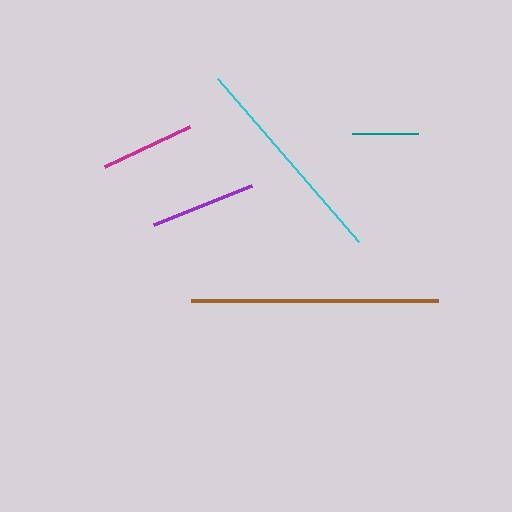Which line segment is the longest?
The brown line is the longest at approximately 247 pixels.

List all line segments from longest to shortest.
From longest to shortest: brown, cyan, purple, magenta, teal.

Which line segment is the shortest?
The teal line is the shortest at approximately 66 pixels.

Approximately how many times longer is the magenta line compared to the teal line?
The magenta line is approximately 1.4 times the length of the teal line.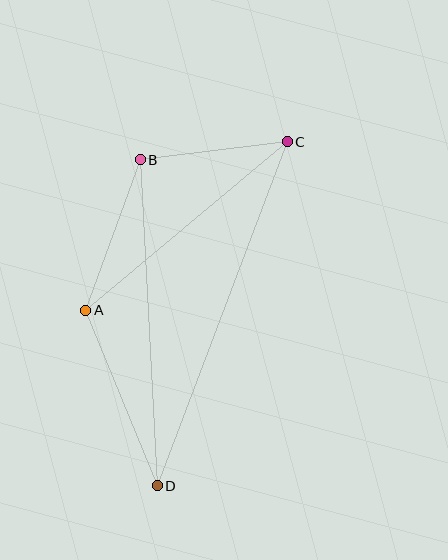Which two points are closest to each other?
Points B and C are closest to each other.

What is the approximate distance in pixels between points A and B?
The distance between A and B is approximately 160 pixels.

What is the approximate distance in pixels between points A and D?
The distance between A and D is approximately 190 pixels.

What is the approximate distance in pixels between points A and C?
The distance between A and C is approximately 263 pixels.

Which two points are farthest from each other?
Points C and D are farthest from each other.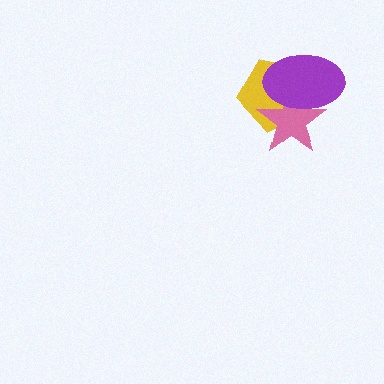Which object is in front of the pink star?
The purple ellipse is in front of the pink star.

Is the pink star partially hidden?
Yes, it is partially covered by another shape.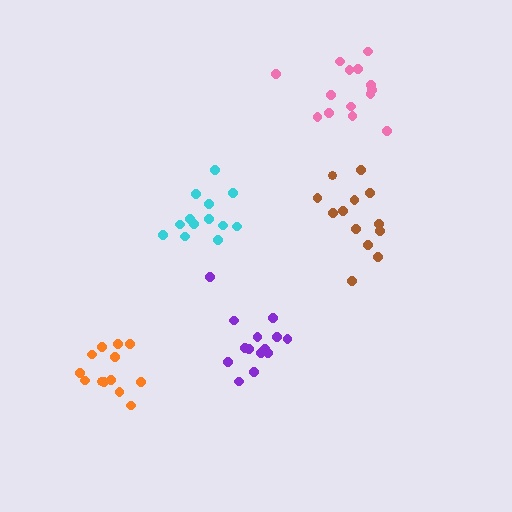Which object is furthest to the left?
The orange cluster is leftmost.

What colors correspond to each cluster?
The clusters are colored: cyan, brown, orange, pink, purple.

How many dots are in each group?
Group 1: 13 dots, Group 2: 13 dots, Group 3: 13 dots, Group 4: 14 dots, Group 5: 14 dots (67 total).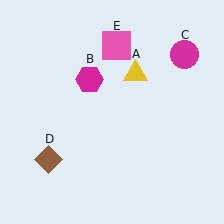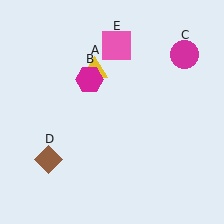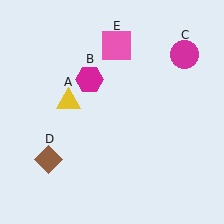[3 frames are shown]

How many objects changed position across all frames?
1 object changed position: yellow triangle (object A).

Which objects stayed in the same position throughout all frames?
Magenta hexagon (object B) and magenta circle (object C) and brown diamond (object D) and pink square (object E) remained stationary.